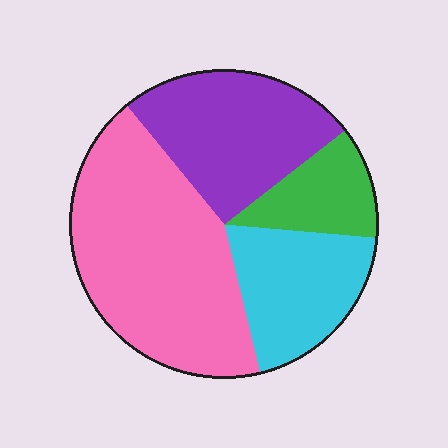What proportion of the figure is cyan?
Cyan takes up about one fifth (1/5) of the figure.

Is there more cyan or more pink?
Pink.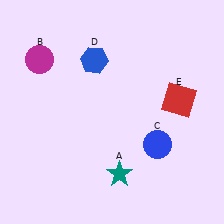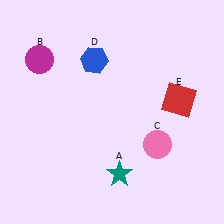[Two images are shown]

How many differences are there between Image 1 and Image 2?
There is 1 difference between the two images.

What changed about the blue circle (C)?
In Image 1, C is blue. In Image 2, it changed to pink.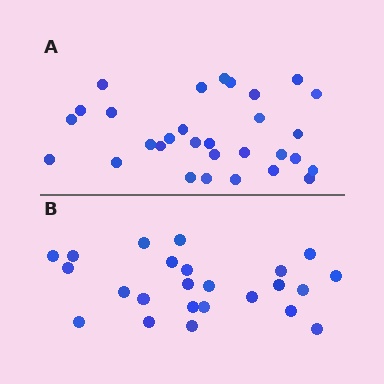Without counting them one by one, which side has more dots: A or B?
Region A (the top region) has more dots.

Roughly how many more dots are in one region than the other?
Region A has about 6 more dots than region B.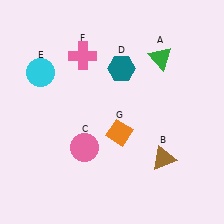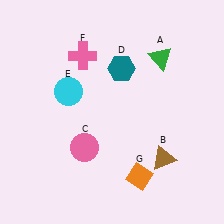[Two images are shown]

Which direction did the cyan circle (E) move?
The cyan circle (E) moved right.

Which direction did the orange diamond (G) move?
The orange diamond (G) moved down.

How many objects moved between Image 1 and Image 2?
2 objects moved between the two images.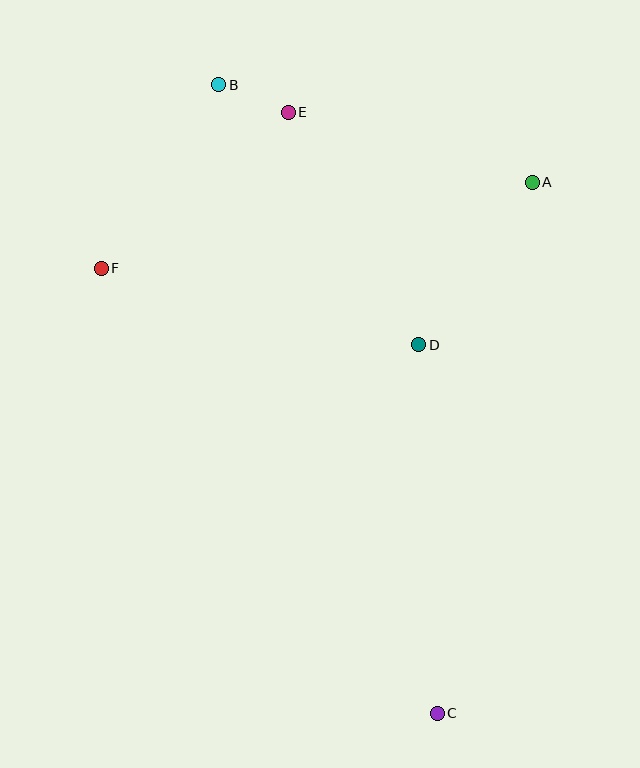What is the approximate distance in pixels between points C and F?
The distance between C and F is approximately 558 pixels.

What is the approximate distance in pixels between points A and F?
The distance between A and F is approximately 440 pixels.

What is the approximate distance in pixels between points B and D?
The distance between B and D is approximately 328 pixels.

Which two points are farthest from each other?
Points B and C are farthest from each other.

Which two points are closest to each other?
Points B and E are closest to each other.